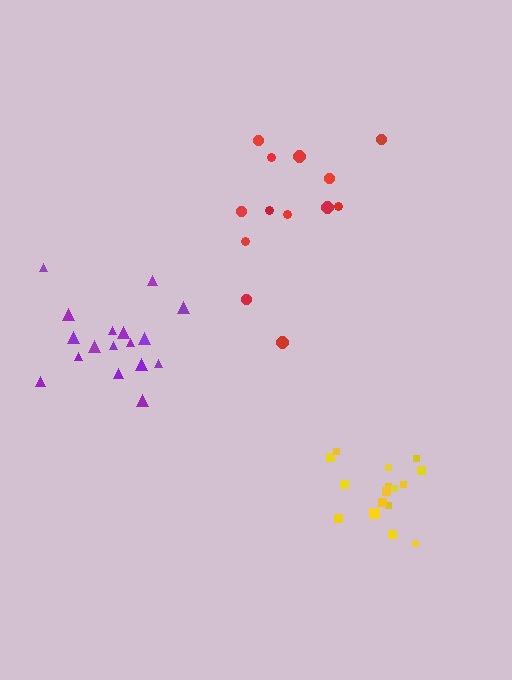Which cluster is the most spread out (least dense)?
Red.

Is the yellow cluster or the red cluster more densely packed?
Yellow.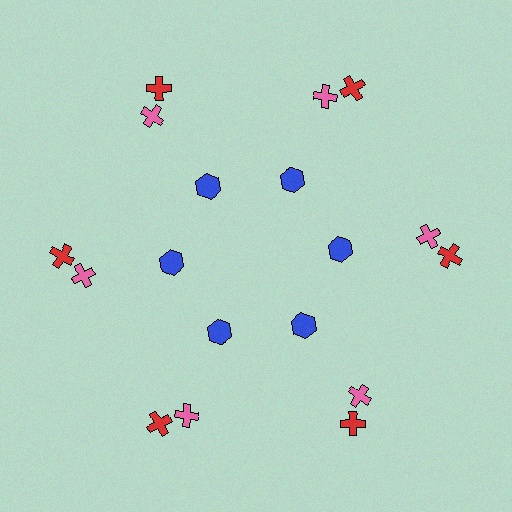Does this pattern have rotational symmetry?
Yes, this pattern has 6-fold rotational symmetry. It looks the same after rotating 60 degrees around the center.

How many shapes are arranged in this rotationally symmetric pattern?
There are 18 shapes, arranged in 6 groups of 3.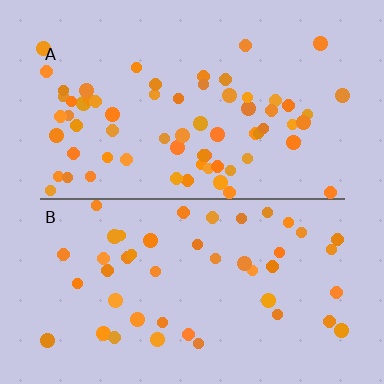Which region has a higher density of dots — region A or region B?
A (the top).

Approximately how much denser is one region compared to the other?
Approximately 1.5× — region A over region B.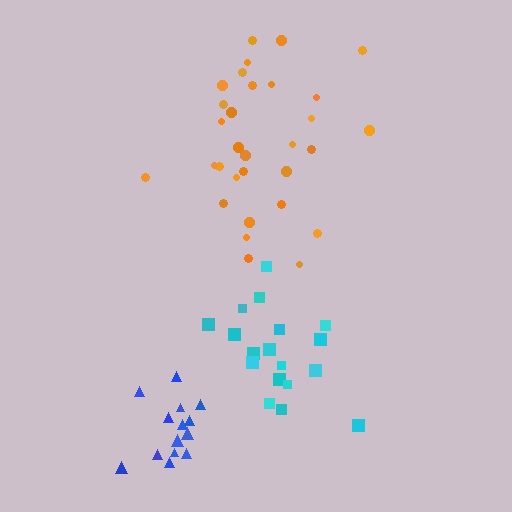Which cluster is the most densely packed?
Blue.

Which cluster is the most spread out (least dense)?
Orange.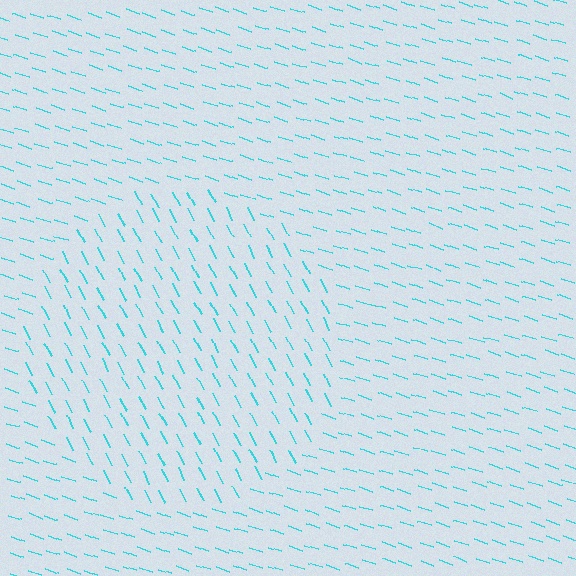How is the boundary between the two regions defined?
The boundary is defined purely by a change in line orientation (approximately 45 degrees difference). All lines are the same color and thickness.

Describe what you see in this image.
The image is filled with small cyan line segments. A circle region in the image has lines oriented differently from the surrounding lines, creating a visible texture boundary.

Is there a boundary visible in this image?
Yes, there is a texture boundary formed by a change in line orientation.